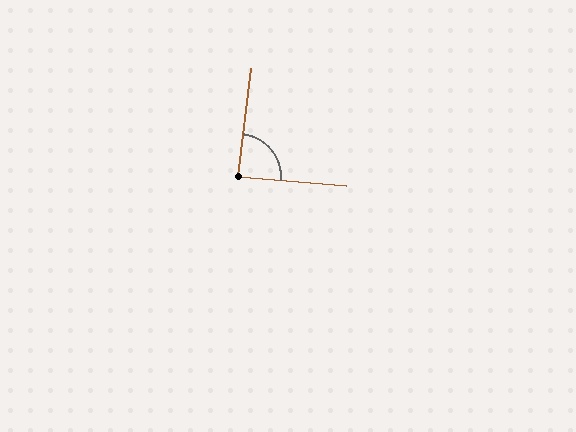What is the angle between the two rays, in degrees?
Approximately 88 degrees.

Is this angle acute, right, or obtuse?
It is approximately a right angle.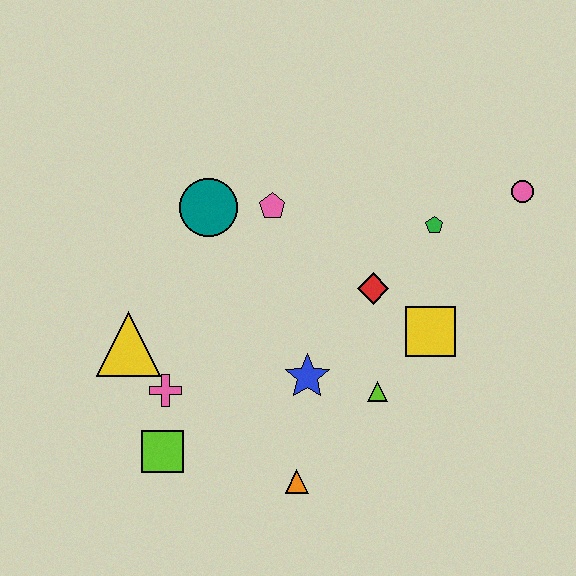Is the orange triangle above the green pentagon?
No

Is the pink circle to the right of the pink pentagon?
Yes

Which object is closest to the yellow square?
The red diamond is closest to the yellow square.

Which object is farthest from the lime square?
The pink circle is farthest from the lime square.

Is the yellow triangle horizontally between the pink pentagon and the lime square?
No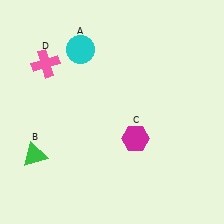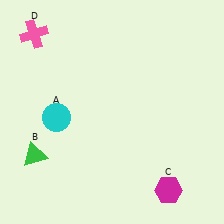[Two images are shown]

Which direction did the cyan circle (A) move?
The cyan circle (A) moved down.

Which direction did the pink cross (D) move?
The pink cross (D) moved up.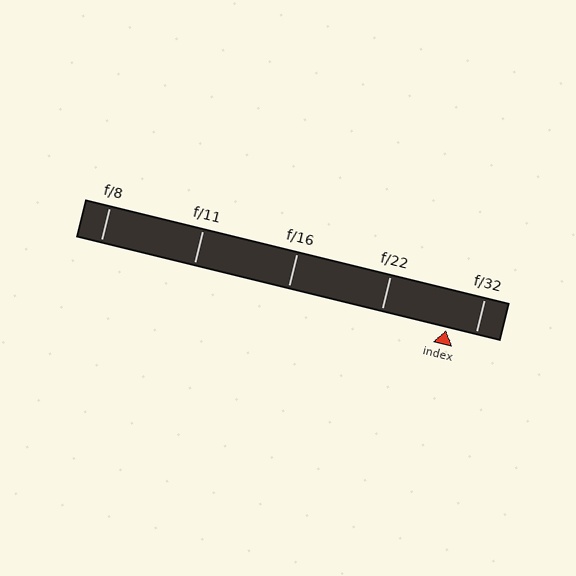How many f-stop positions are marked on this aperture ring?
There are 5 f-stop positions marked.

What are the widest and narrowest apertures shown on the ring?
The widest aperture shown is f/8 and the narrowest is f/32.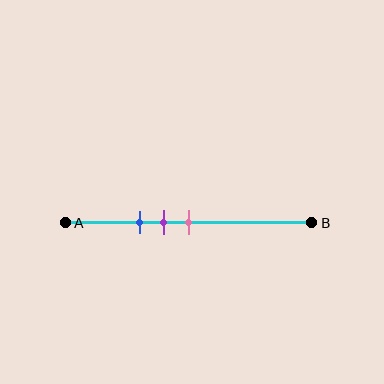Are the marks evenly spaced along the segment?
Yes, the marks are approximately evenly spaced.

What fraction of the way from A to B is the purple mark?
The purple mark is approximately 40% (0.4) of the way from A to B.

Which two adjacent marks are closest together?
The purple and pink marks are the closest adjacent pair.